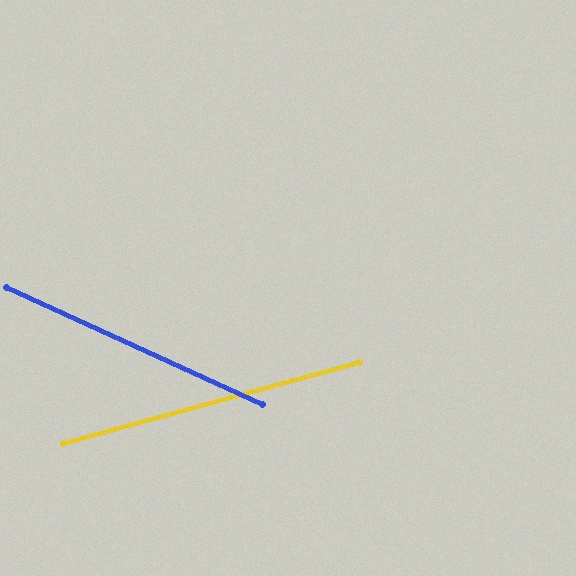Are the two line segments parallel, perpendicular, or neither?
Neither parallel nor perpendicular — they differ by about 40°.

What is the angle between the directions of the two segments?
Approximately 40 degrees.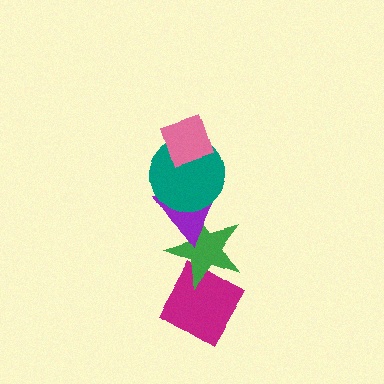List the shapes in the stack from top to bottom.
From top to bottom: the pink diamond, the teal circle, the purple triangle, the green star, the magenta diamond.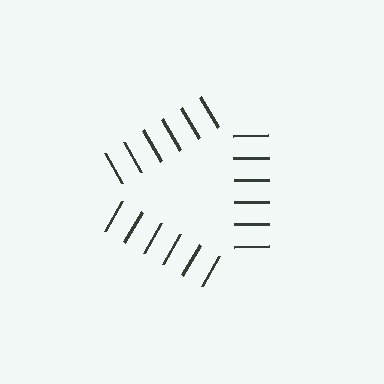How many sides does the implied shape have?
3 sides — the line-ends trace a triangle.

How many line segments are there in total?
18 — 6 along each of the 3 edges.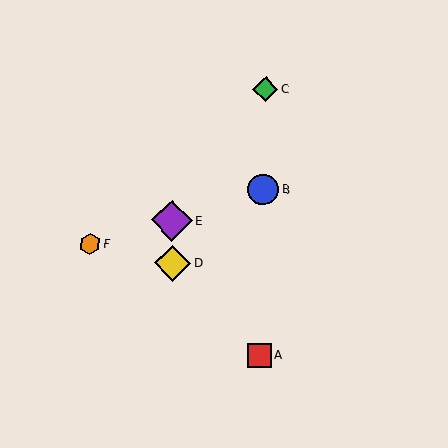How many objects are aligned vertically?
3 objects (A, B, C) are aligned vertically.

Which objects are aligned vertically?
Objects A, B, C are aligned vertically.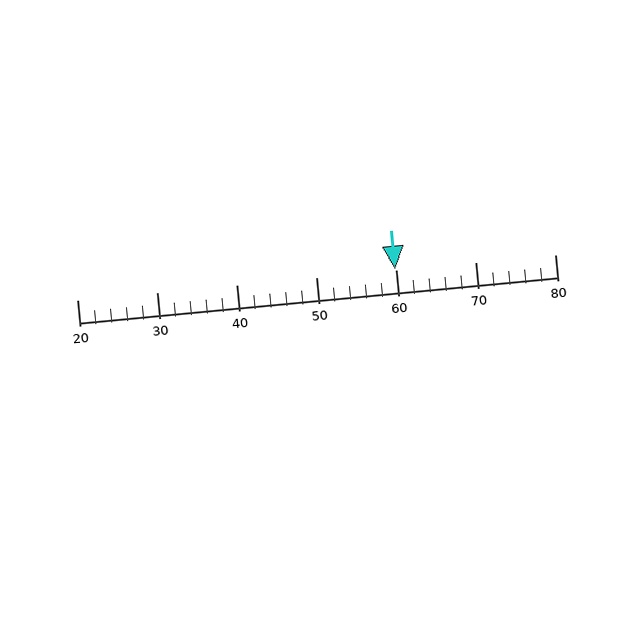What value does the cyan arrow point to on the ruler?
The cyan arrow points to approximately 60.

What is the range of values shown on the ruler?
The ruler shows values from 20 to 80.